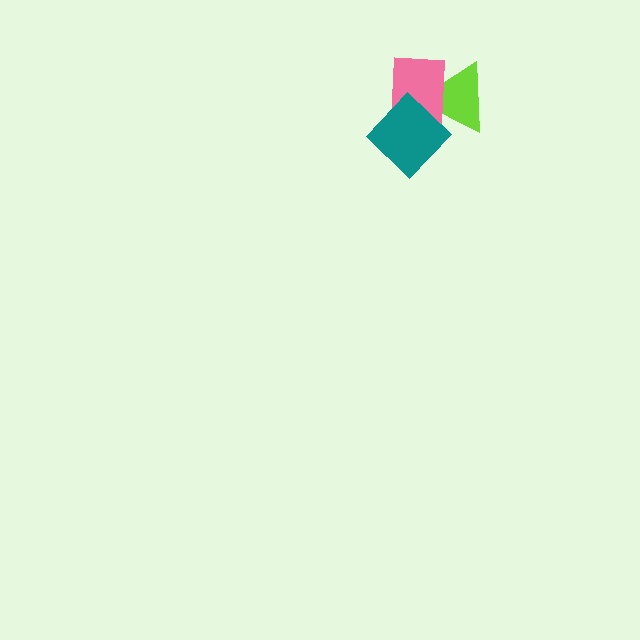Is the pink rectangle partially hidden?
Yes, it is partially covered by another shape.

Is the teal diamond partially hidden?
No, no other shape covers it.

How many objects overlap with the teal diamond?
2 objects overlap with the teal diamond.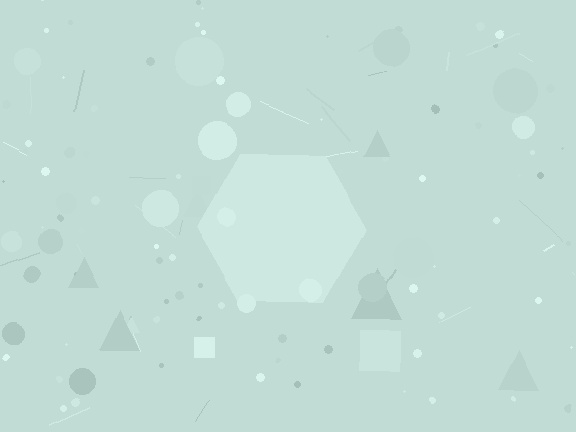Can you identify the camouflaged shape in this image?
The camouflaged shape is a hexagon.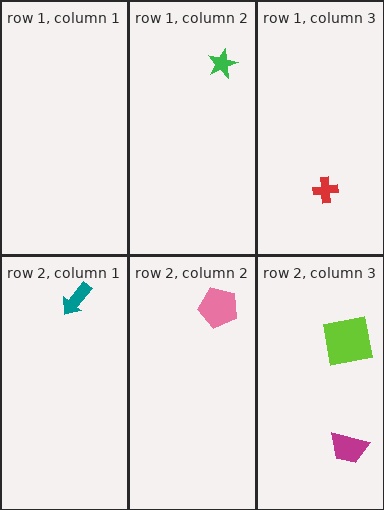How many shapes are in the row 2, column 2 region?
1.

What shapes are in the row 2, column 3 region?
The lime square, the magenta trapezoid.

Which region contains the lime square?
The row 2, column 3 region.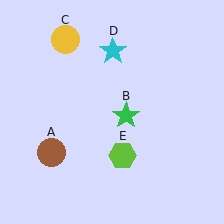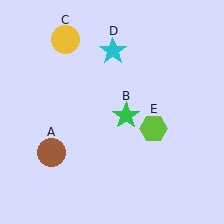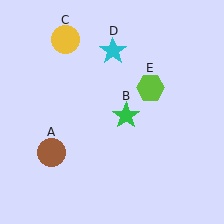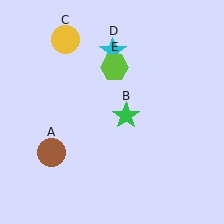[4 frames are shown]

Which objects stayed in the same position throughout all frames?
Brown circle (object A) and green star (object B) and yellow circle (object C) and cyan star (object D) remained stationary.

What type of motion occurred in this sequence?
The lime hexagon (object E) rotated counterclockwise around the center of the scene.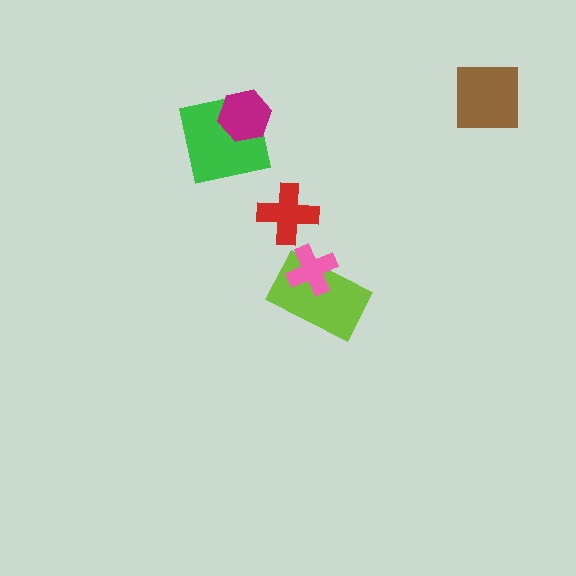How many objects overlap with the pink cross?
1 object overlaps with the pink cross.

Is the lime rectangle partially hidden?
Yes, it is partially covered by another shape.